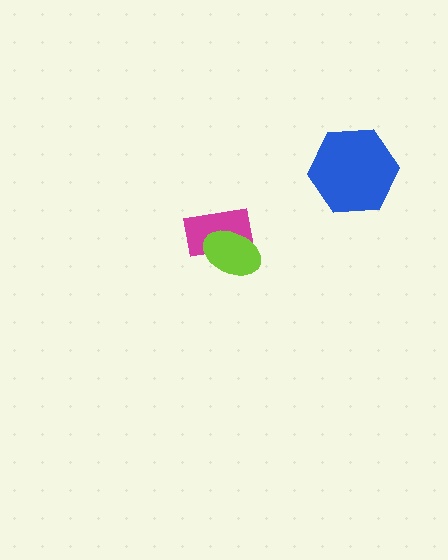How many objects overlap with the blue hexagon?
0 objects overlap with the blue hexagon.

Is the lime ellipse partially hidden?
No, no other shape covers it.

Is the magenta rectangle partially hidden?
Yes, it is partially covered by another shape.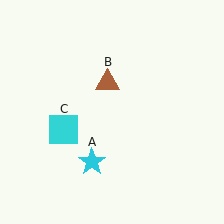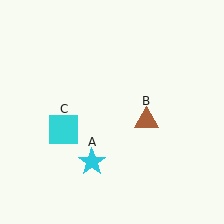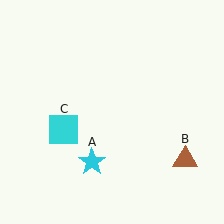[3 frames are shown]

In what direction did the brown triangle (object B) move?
The brown triangle (object B) moved down and to the right.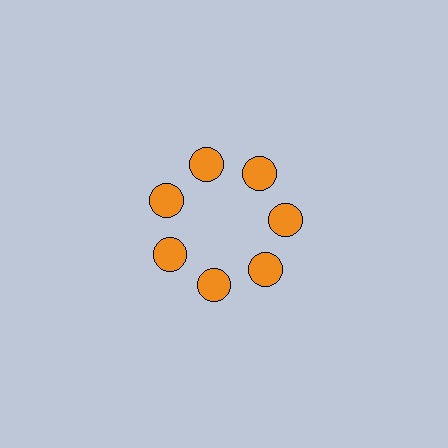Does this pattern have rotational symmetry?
Yes, this pattern has 7-fold rotational symmetry. It looks the same after rotating 51 degrees around the center.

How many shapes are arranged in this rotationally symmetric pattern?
There are 7 shapes, arranged in 7 groups of 1.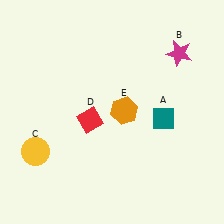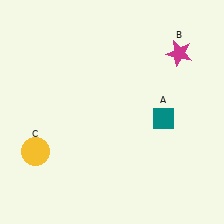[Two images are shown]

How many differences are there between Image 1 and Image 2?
There are 2 differences between the two images.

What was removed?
The orange hexagon (E), the red diamond (D) were removed in Image 2.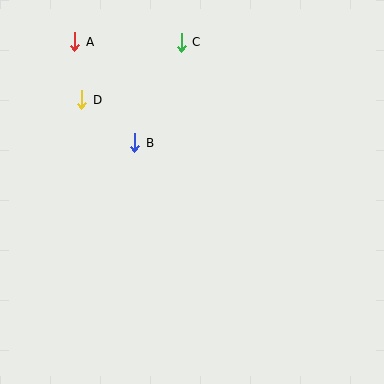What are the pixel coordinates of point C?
Point C is at (181, 42).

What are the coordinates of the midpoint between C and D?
The midpoint between C and D is at (132, 71).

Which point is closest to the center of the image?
Point B at (135, 143) is closest to the center.